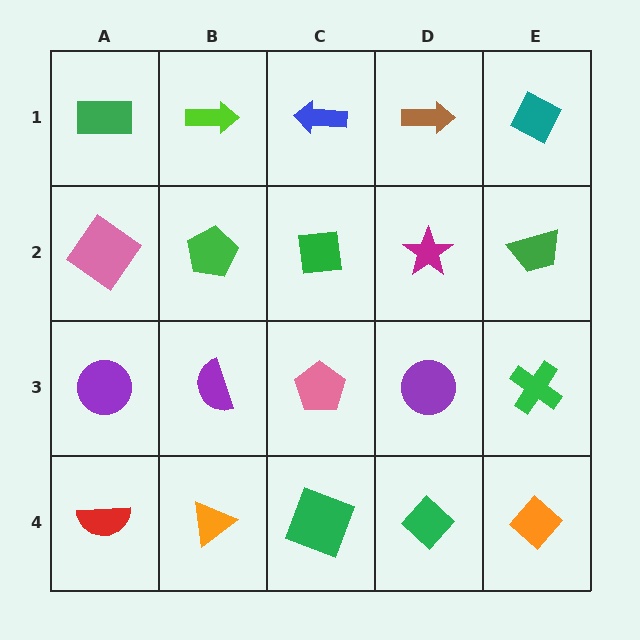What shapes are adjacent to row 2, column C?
A blue arrow (row 1, column C), a pink pentagon (row 3, column C), a green pentagon (row 2, column B), a magenta star (row 2, column D).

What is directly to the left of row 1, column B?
A green rectangle.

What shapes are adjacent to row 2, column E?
A teal diamond (row 1, column E), a green cross (row 3, column E), a magenta star (row 2, column D).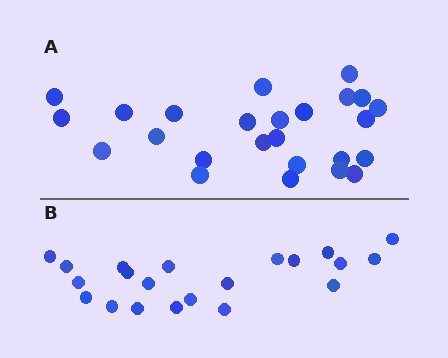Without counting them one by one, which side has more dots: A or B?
Region A (the top region) has more dots.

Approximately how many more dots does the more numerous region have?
Region A has about 4 more dots than region B.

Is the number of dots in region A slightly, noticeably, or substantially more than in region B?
Region A has only slightly more — the two regions are fairly close. The ratio is roughly 1.2 to 1.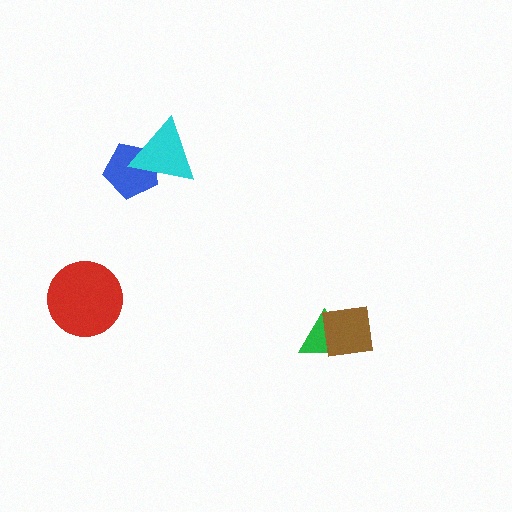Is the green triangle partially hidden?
Yes, it is partially covered by another shape.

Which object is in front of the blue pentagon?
The cyan triangle is in front of the blue pentagon.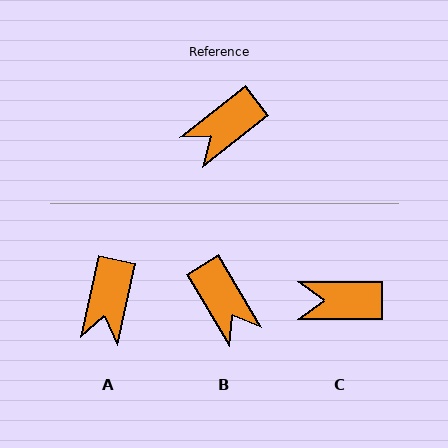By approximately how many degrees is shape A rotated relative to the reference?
Approximately 39 degrees counter-clockwise.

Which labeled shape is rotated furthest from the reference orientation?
B, about 83 degrees away.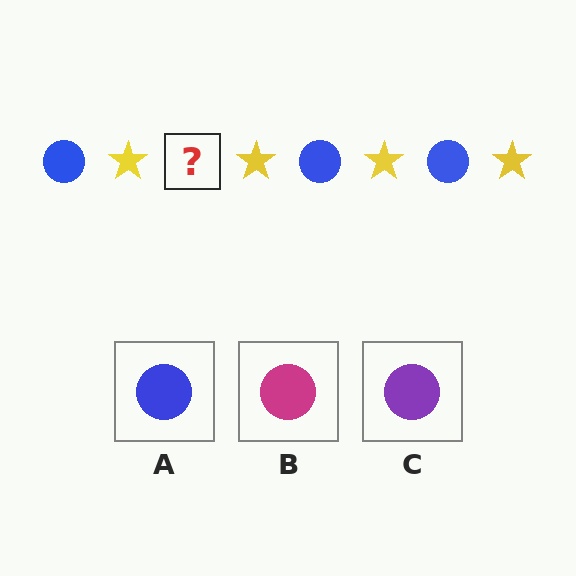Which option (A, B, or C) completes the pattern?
A.